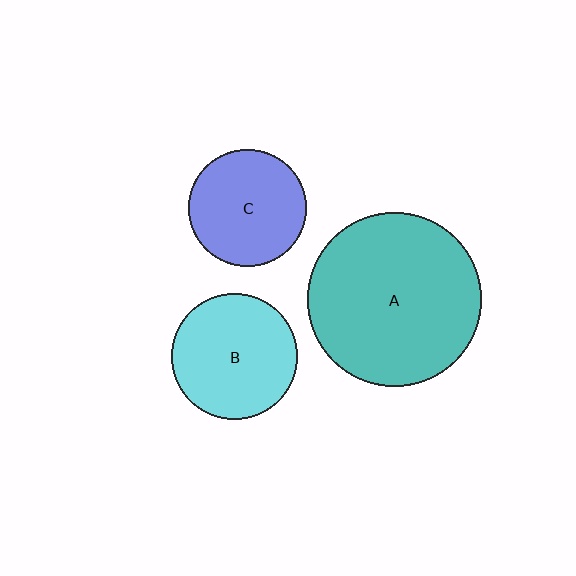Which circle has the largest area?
Circle A (teal).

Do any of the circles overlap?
No, none of the circles overlap.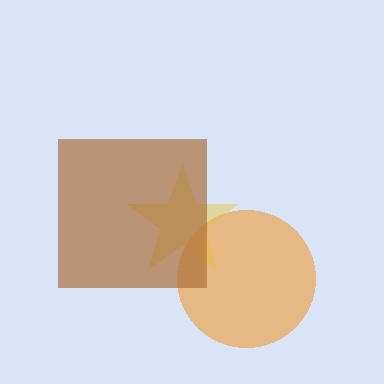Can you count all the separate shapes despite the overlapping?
Yes, there are 3 separate shapes.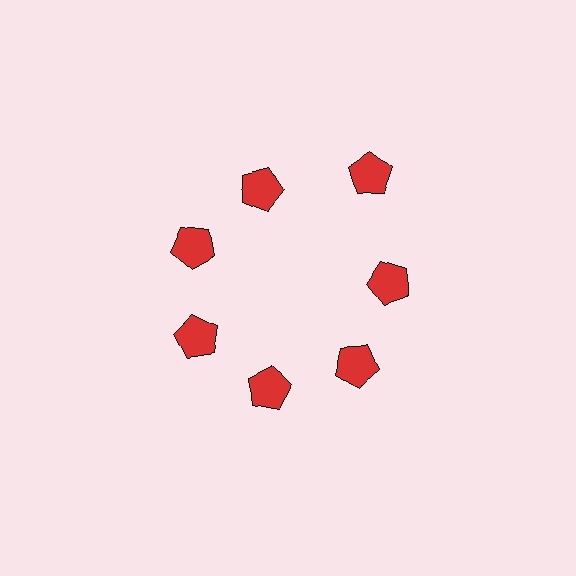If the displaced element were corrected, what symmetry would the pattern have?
It would have 7-fold rotational symmetry — the pattern would map onto itself every 51 degrees.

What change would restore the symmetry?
The symmetry would be restored by moving it inward, back onto the ring so that all 7 pentagons sit at equal angles and equal distance from the center.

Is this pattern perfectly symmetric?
No. The 7 red pentagons are arranged in a ring, but one element near the 1 o'clock position is pushed outward from the center, breaking the 7-fold rotational symmetry.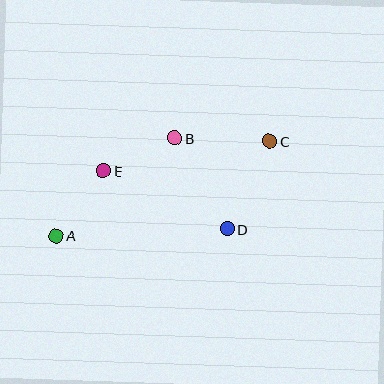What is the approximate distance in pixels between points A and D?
The distance between A and D is approximately 171 pixels.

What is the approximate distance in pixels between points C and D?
The distance between C and D is approximately 97 pixels.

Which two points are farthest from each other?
Points A and C are farthest from each other.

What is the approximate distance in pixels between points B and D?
The distance between B and D is approximately 105 pixels.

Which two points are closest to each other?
Points B and E are closest to each other.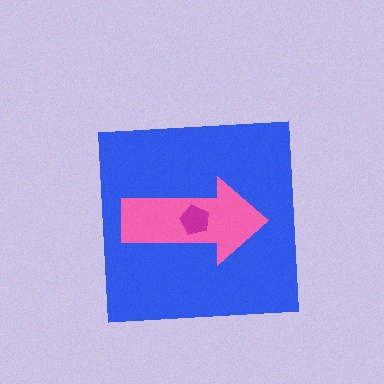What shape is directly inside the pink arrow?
The magenta pentagon.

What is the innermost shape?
The magenta pentagon.